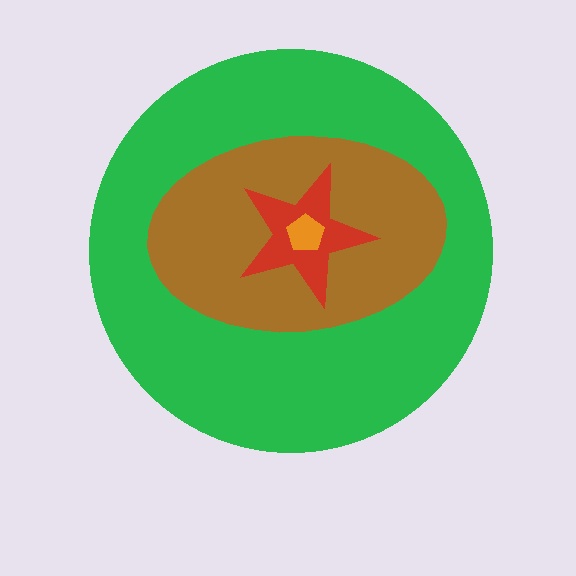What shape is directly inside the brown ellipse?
The red star.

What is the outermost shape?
The green circle.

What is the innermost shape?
The orange pentagon.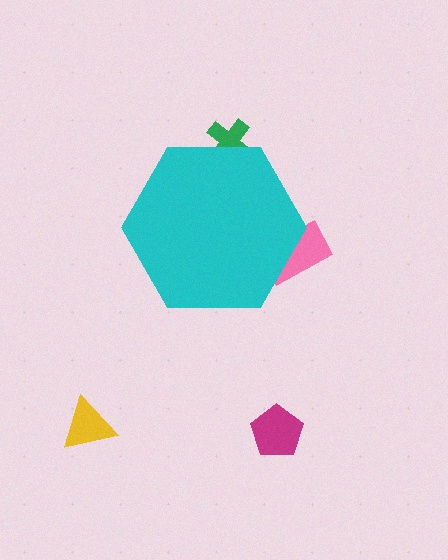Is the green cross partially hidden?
Yes, the green cross is partially hidden behind the cyan hexagon.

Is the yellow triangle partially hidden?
No, the yellow triangle is fully visible.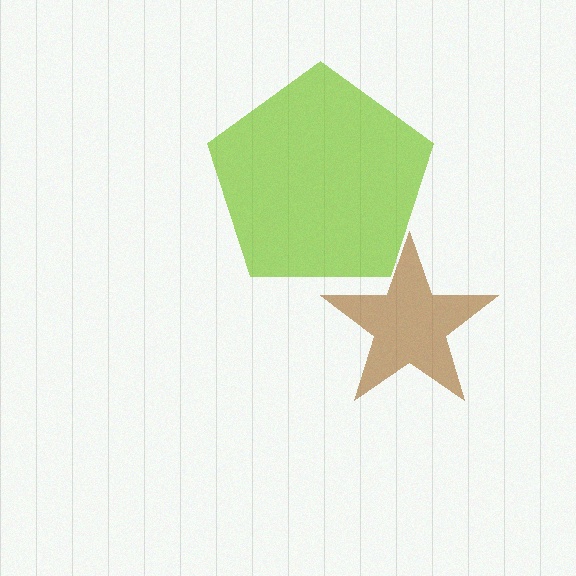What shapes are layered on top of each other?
The layered shapes are: a lime pentagon, a brown star.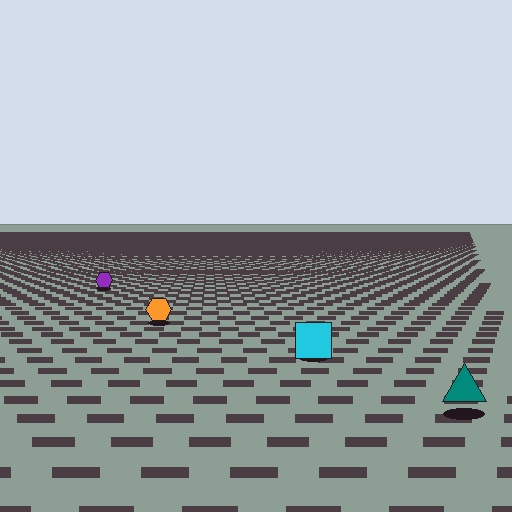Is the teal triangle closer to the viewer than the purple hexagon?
Yes. The teal triangle is closer — you can tell from the texture gradient: the ground texture is coarser near it.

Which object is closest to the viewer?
The teal triangle is closest. The texture marks near it are larger and more spread out.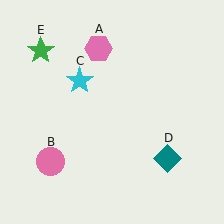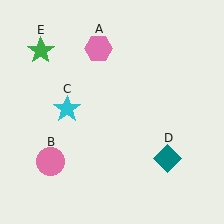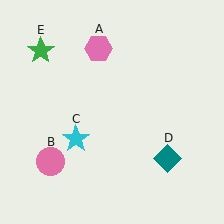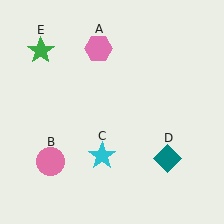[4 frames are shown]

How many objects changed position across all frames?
1 object changed position: cyan star (object C).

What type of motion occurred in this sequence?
The cyan star (object C) rotated counterclockwise around the center of the scene.